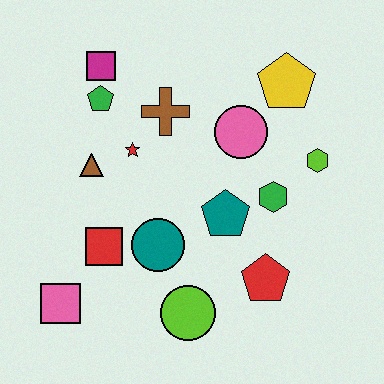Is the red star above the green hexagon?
Yes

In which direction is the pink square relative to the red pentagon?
The pink square is to the left of the red pentagon.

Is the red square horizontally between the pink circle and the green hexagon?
No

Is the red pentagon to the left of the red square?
No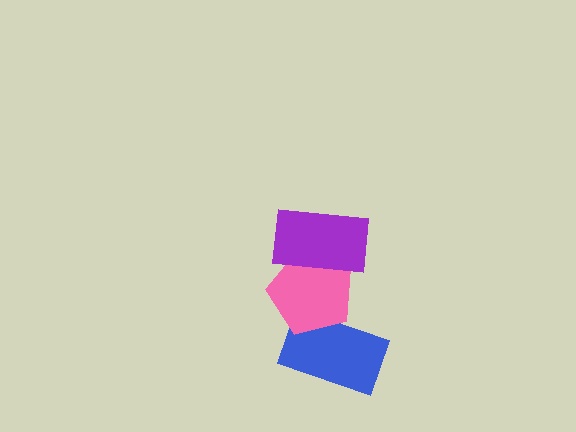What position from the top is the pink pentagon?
The pink pentagon is 2nd from the top.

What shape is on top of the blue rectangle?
The pink pentagon is on top of the blue rectangle.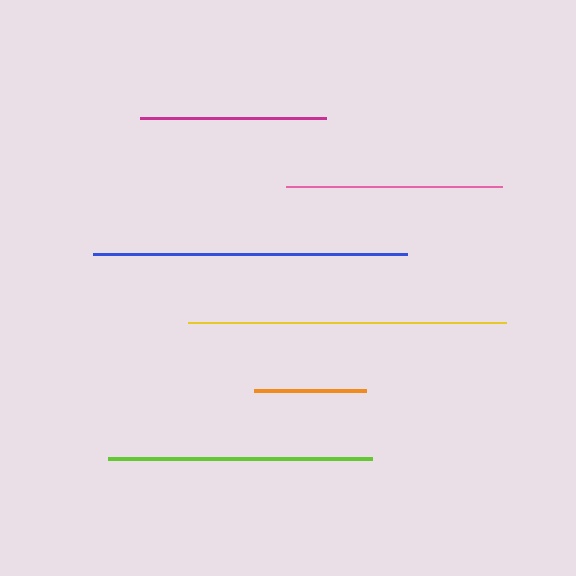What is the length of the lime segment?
The lime segment is approximately 263 pixels long.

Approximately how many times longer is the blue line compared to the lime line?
The blue line is approximately 1.2 times the length of the lime line.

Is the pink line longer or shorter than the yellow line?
The yellow line is longer than the pink line.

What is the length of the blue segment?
The blue segment is approximately 314 pixels long.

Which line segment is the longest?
The yellow line is the longest at approximately 319 pixels.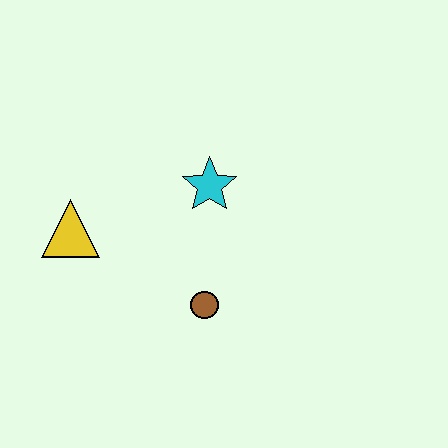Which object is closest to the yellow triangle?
The cyan star is closest to the yellow triangle.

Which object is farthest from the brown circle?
The yellow triangle is farthest from the brown circle.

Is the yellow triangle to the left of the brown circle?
Yes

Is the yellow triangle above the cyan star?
No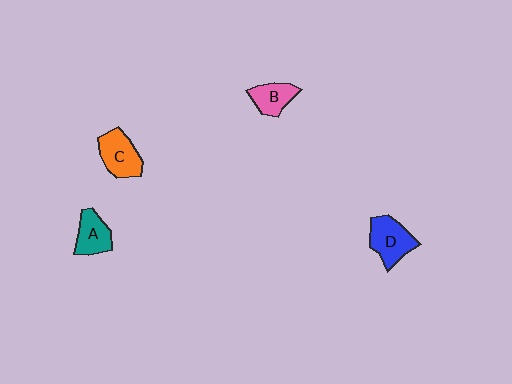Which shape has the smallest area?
Shape B (pink).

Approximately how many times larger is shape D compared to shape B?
Approximately 1.4 times.